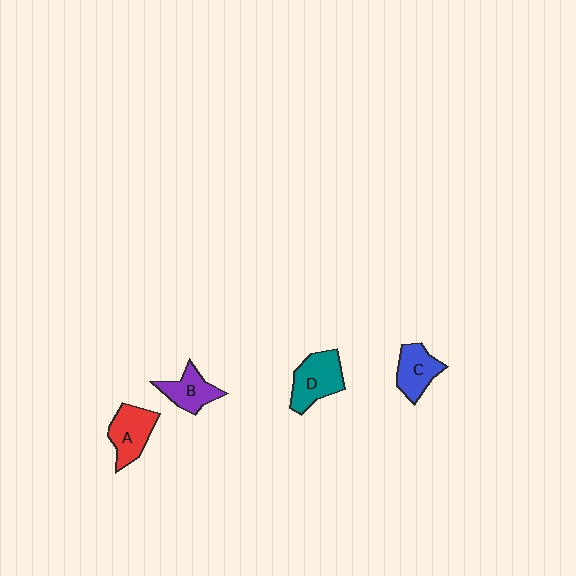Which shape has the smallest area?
Shape B (purple).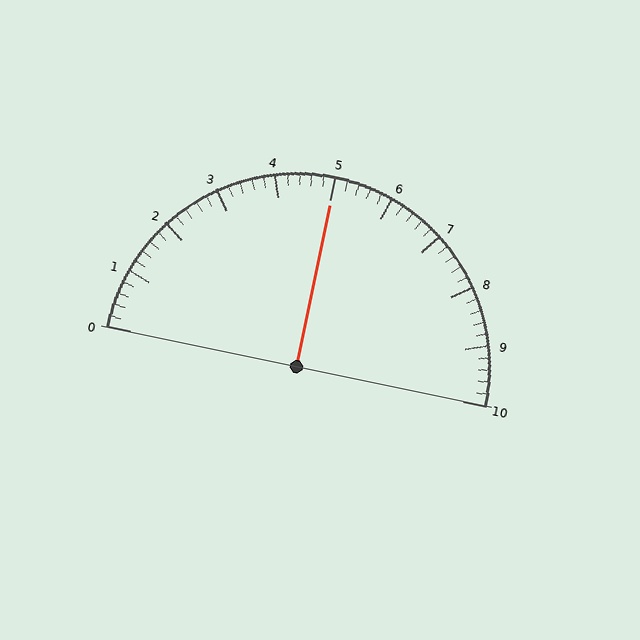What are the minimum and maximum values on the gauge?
The gauge ranges from 0 to 10.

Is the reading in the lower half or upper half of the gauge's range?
The reading is in the upper half of the range (0 to 10).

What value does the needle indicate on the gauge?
The needle indicates approximately 5.0.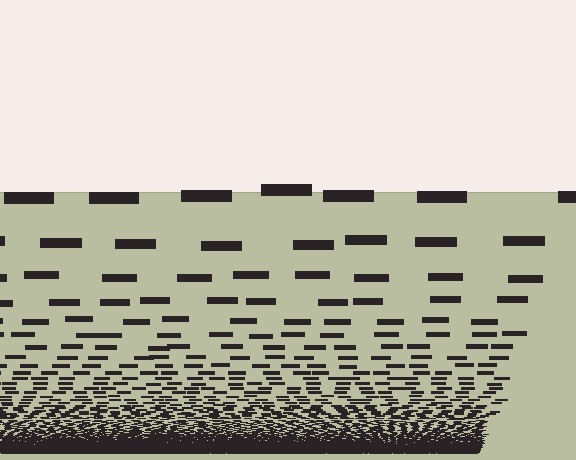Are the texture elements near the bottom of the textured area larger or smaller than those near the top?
Smaller. The gradient is inverted — elements near the bottom are smaller and denser.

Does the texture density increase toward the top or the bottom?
Density increases toward the bottom.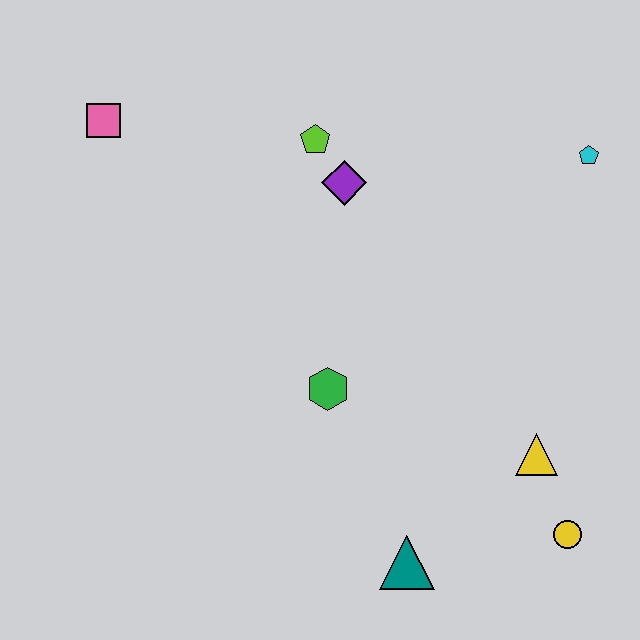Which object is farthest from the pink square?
The yellow circle is farthest from the pink square.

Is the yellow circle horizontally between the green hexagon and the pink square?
No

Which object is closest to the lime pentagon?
The purple diamond is closest to the lime pentagon.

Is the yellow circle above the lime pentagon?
No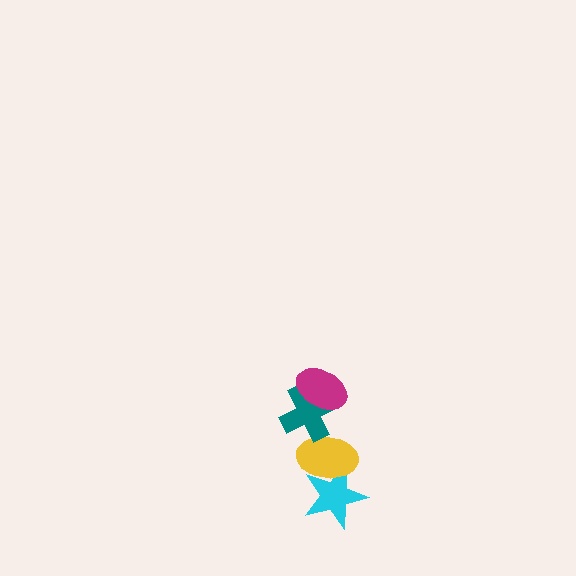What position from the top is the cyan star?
The cyan star is 4th from the top.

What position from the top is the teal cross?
The teal cross is 2nd from the top.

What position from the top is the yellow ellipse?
The yellow ellipse is 3rd from the top.